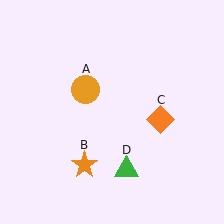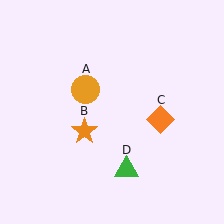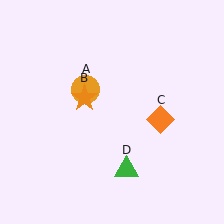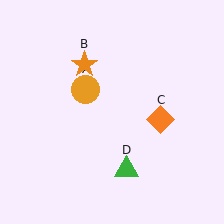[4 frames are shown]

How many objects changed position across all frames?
1 object changed position: orange star (object B).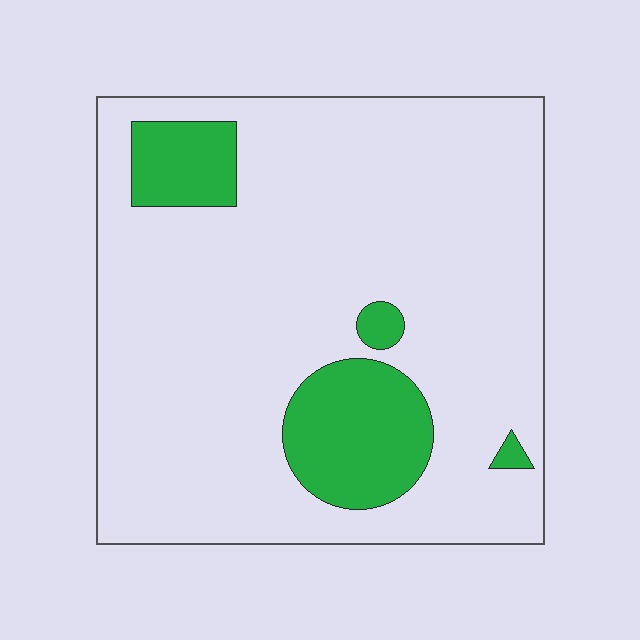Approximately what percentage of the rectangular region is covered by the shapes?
Approximately 15%.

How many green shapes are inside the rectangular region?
4.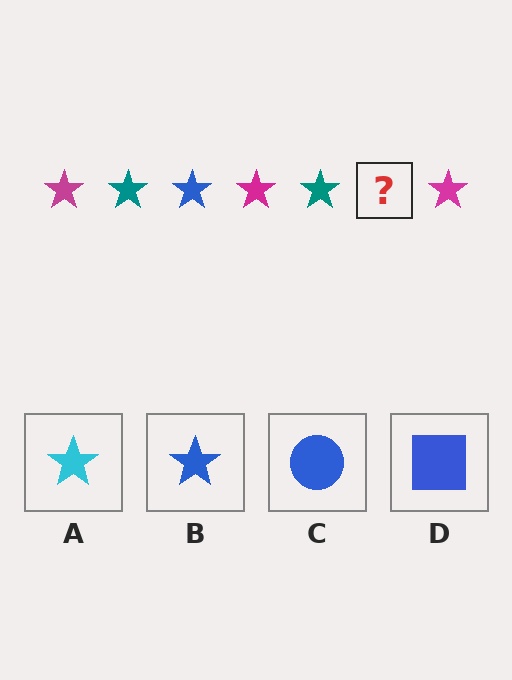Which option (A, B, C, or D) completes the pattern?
B.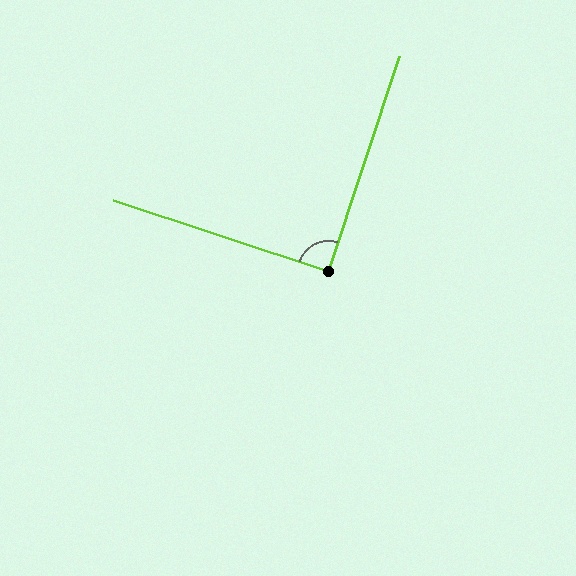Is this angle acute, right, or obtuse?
It is approximately a right angle.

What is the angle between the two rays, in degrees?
Approximately 90 degrees.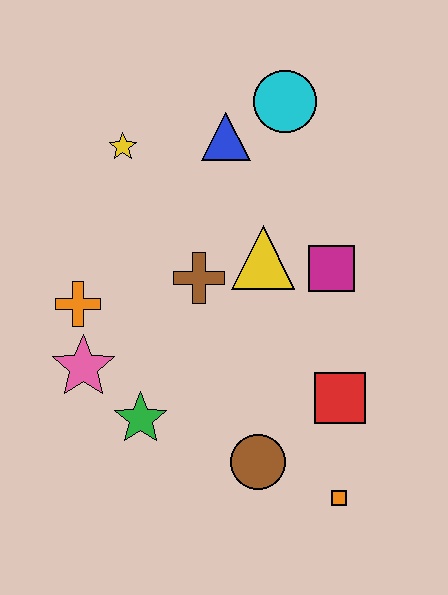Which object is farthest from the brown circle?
The cyan circle is farthest from the brown circle.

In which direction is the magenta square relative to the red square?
The magenta square is above the red square.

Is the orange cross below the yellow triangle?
Yes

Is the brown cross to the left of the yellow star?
No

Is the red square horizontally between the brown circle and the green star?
No